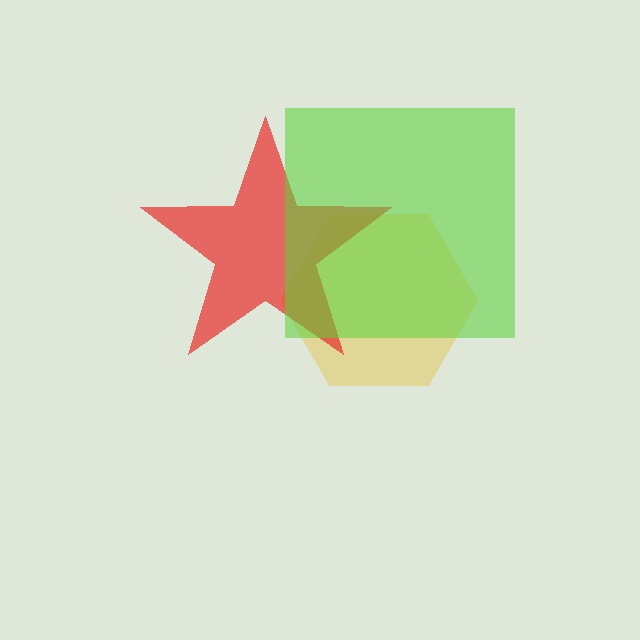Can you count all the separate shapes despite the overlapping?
Yes, there are 3 separate shapes.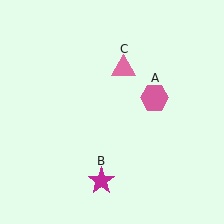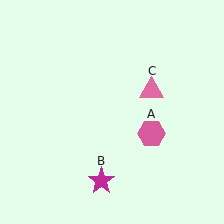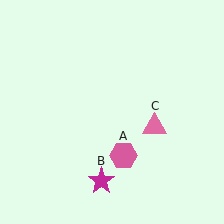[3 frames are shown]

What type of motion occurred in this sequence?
The pink hexagon (object A), pink triangle (object C) rotated clockwise around the center of the scene.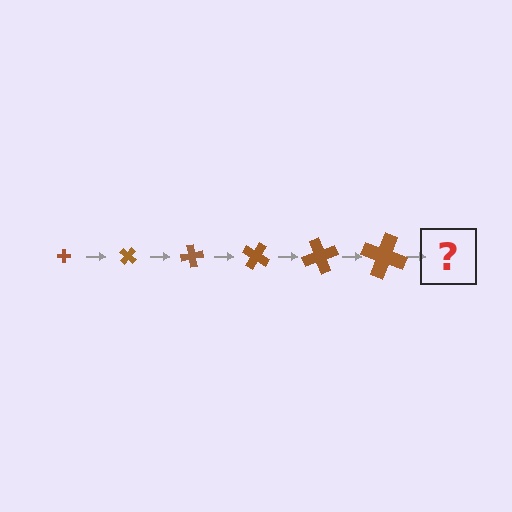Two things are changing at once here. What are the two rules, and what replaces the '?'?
The two rules are that the cross grows larger each step and it rotates 40 degrees each step. The '?' should be a cross, larger than the previous one and rotated 240 degrees from the start.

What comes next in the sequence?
The next element should be a cross, larger than the previous one and rotated 240 degrees from the start.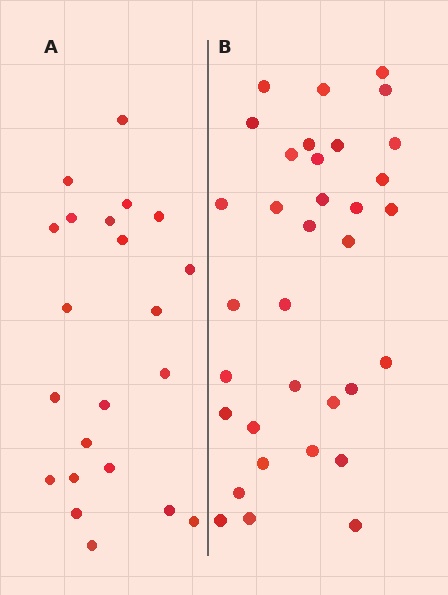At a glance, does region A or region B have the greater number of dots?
Region B (the right region) has more dots.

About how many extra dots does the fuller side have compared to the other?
Region B has roughly 12 or so more dots than region A.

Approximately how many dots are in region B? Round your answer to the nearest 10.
About 30 dots. (The exact count is 34, which rounds to 30.)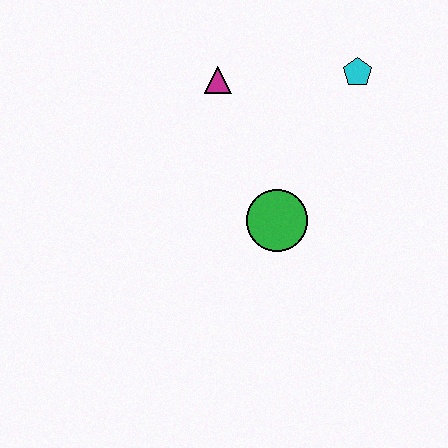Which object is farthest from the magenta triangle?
The green circle is farthest from the magenta triangle.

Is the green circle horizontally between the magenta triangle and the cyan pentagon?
Yes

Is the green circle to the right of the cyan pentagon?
No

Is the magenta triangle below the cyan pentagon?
Yes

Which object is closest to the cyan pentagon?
The magenta triangle is closest to the cyan pentagon.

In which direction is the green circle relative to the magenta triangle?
The green circle is below the magenta triangle.